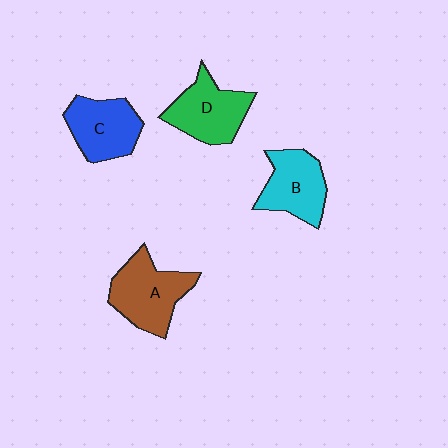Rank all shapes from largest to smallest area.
From largest to smallest: A (brown), D (green), C (blue), B (cyan).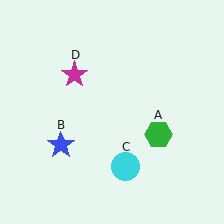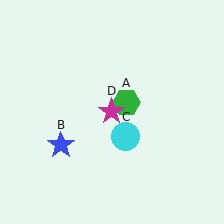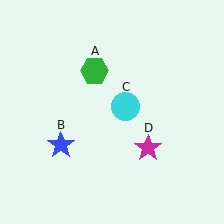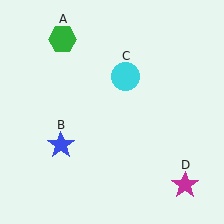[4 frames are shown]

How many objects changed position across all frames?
3 objects changed position: green hexagon (object A), cyan circle (object C), magenta star (object D).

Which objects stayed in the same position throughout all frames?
Blue star (object B) remained stationary.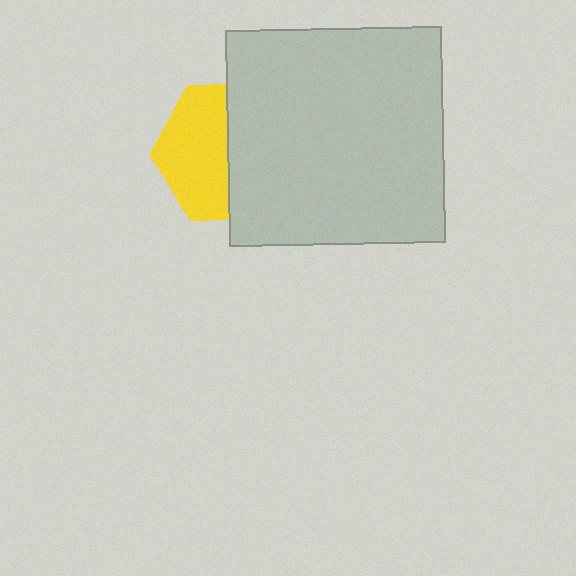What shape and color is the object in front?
The object in front is a light gray square.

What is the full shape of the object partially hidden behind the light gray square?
The partially hidden object is a yellow hexagon.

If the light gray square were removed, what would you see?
You would see the complete yellow hexagon.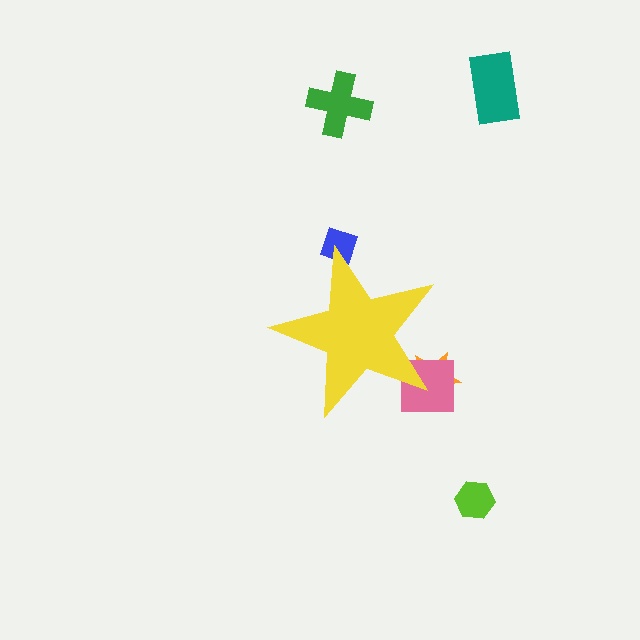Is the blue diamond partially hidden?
Yes, the blue diamond is partially hidden behind the yellow star.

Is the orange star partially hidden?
Yes, the orange star is partially hidden behind the yellow star.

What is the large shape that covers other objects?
A yellow star.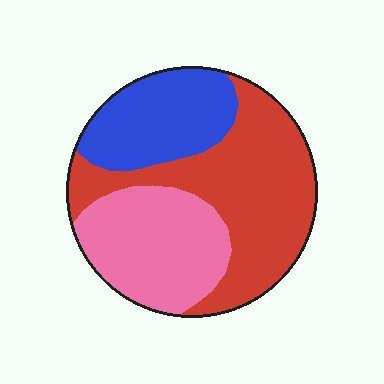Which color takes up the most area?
Red, at roughly 45%.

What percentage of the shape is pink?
Pink covers 30% of the shape.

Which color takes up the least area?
Blue, at roughly 25%.